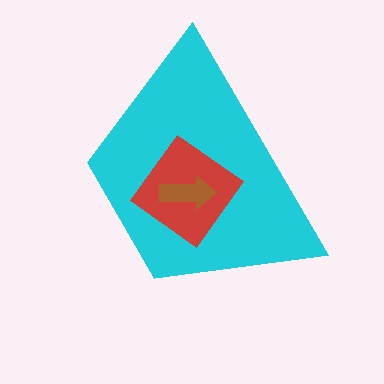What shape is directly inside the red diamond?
The brown arrow.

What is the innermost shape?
The brown arrow.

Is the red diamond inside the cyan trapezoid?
Yes.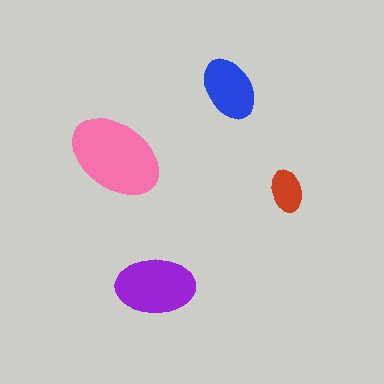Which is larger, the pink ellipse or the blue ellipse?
The pink one.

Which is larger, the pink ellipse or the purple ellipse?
The pink one.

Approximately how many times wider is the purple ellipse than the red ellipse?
About 2 times wider.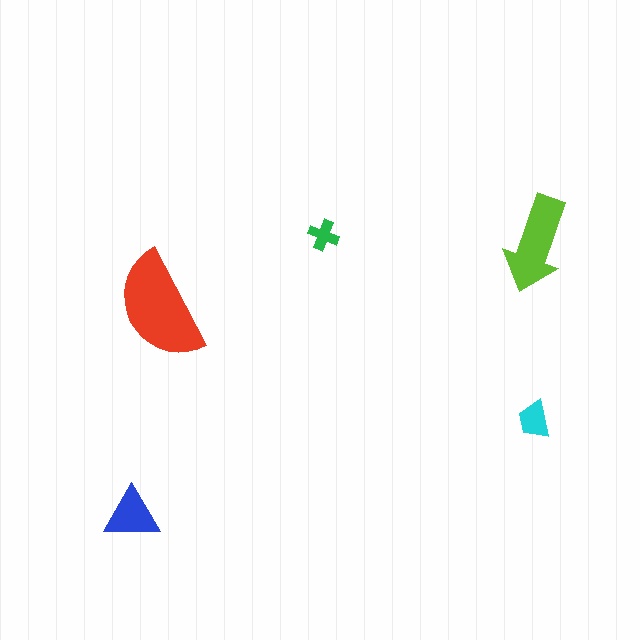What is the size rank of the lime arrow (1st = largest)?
2nd.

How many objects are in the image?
There are 5 objects in the image.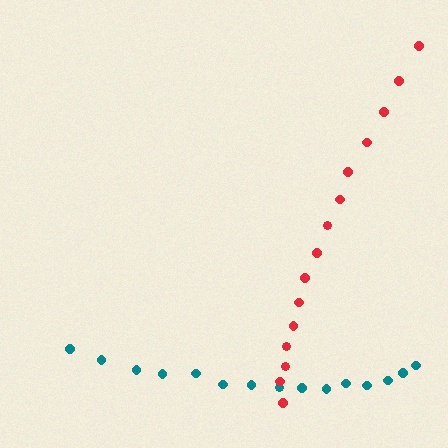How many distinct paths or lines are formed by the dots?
There are 2 distinct paths.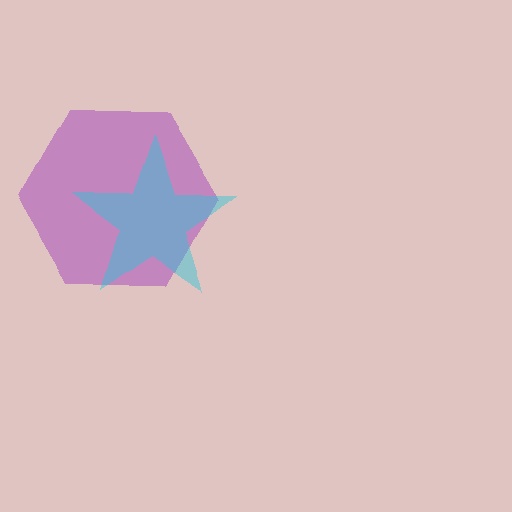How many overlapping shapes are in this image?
There are 2 overlapping shapes in the image.